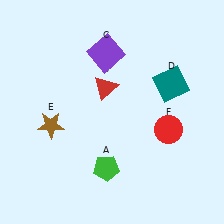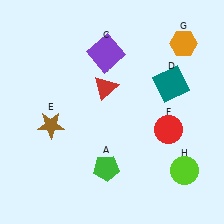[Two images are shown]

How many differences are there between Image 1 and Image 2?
There are 2 differences between the two images.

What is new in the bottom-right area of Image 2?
A lime circle (H) was added in the bottom-right area of Image 2.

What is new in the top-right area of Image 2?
An orange hexagon (G) was added in the top-right area of Image 2.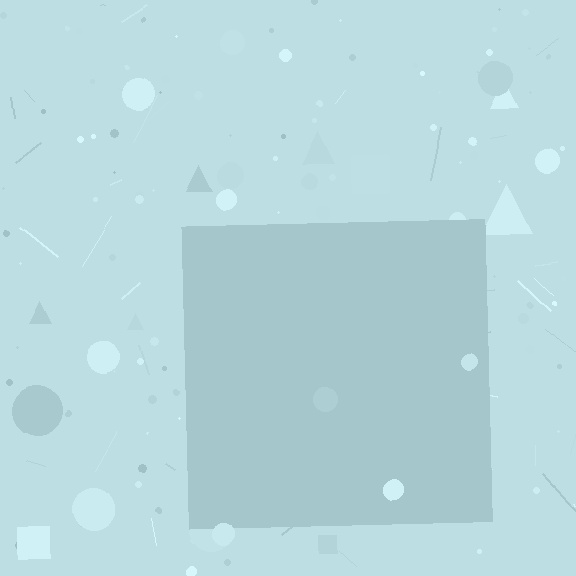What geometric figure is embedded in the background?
A square is embedded in the background.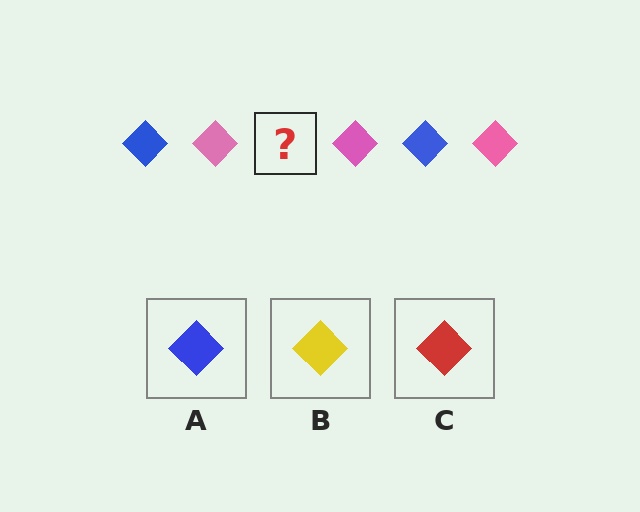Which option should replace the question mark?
Option A.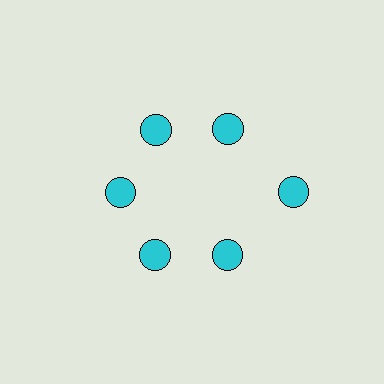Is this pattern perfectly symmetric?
No. The 6 cyan circles are arranged in a ring, but one element near the 3 o'clock position is pushed outward from the center, breaking the 6-fold rotational symmetry.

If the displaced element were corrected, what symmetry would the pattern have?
It would have 6-fold rotational symmetry — the pattern would map onto itself every 60 degrees.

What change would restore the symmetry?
The symmetry would be restored by moving it inward, back onto the ring so that all 6 circles sit at equal angles and equal distance from the center.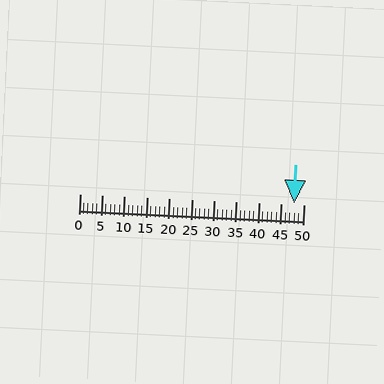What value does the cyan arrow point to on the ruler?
The cyan arrow points to approximately 48.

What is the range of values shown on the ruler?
The ruler shows values from 0 to 50.